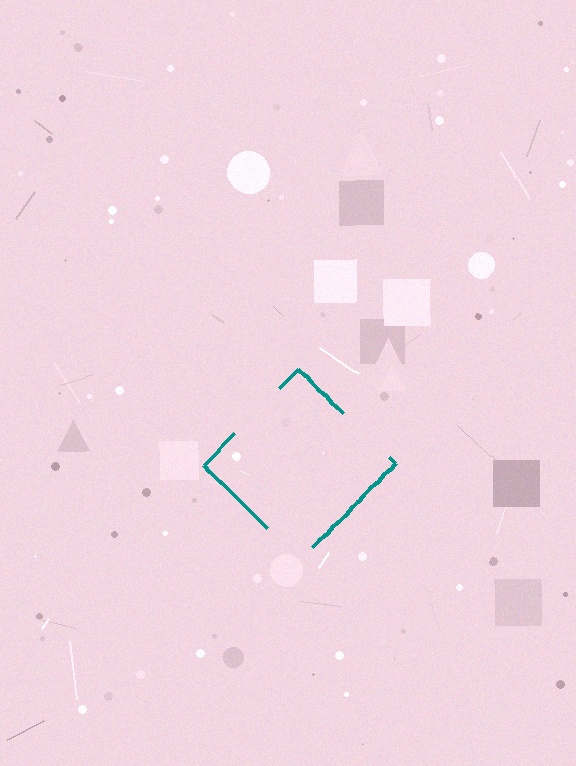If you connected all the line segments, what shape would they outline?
They would outline a diamond.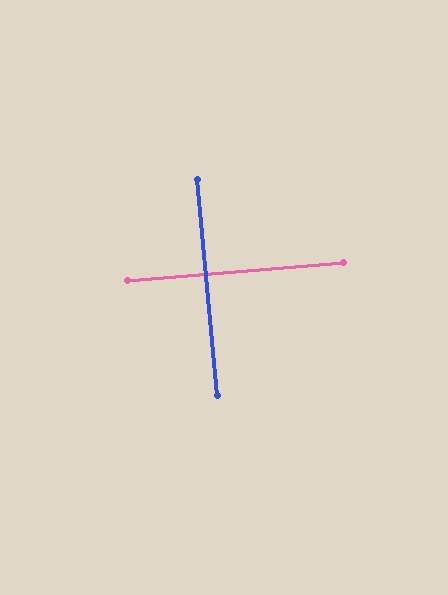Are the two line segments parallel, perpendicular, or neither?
Perpendicular — they meet at approximately 90°.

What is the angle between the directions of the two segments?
Approximately 90 degrees.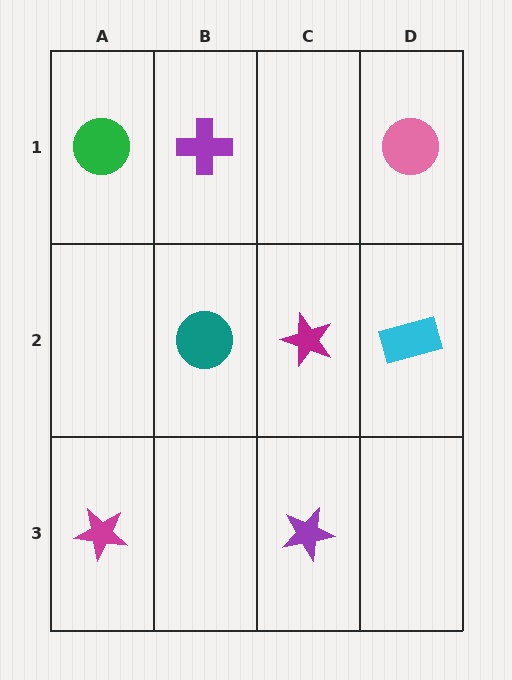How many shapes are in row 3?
2 shapes.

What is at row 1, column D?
A pink circle.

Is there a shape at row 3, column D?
No, that cell is empty.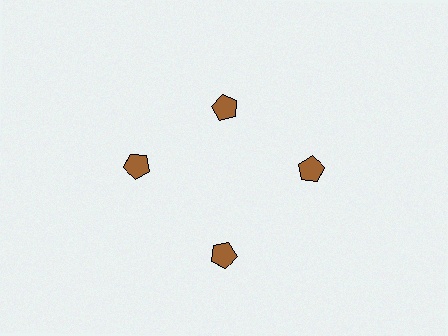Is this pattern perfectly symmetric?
No. The 4 brown pentagons are arranged in a ring, but one element near the 12 o'clock position is pulled inward toward the center, breaking the 4-fold rotational symmetry.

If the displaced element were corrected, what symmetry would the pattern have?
It would have 4-fold rotational symmetry — the pattern would map onto itself every 90 degrees.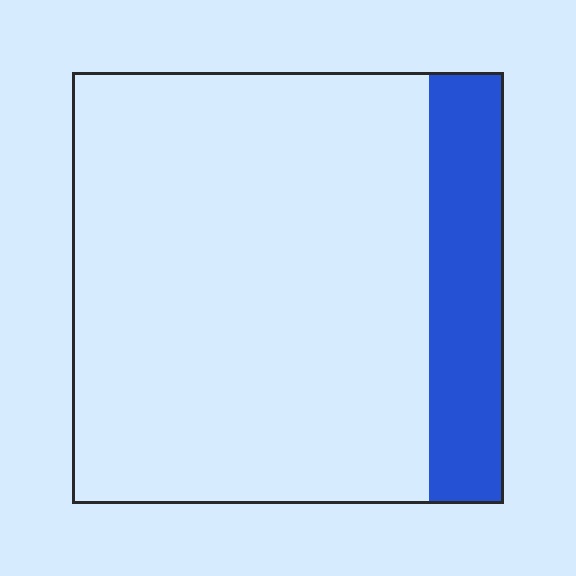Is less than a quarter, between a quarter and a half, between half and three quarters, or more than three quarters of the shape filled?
Less than a quarter.